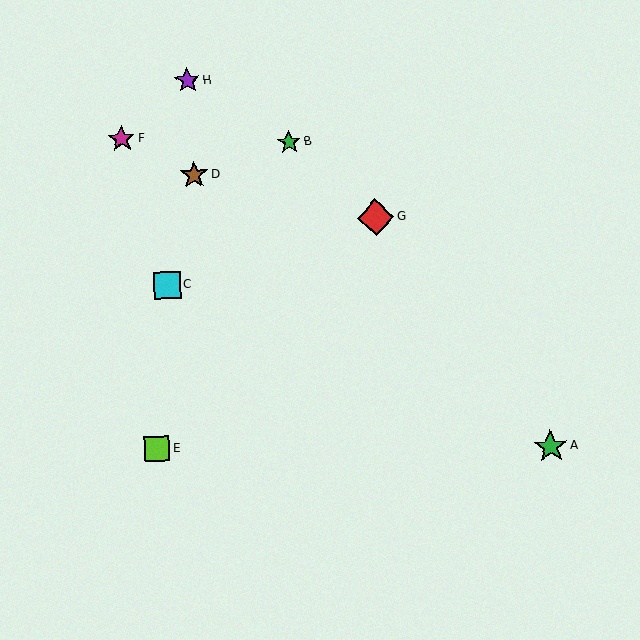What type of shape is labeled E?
Shape E is a lime square.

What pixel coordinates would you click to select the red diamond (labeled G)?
Click at (376, 217) to select the red diamond G.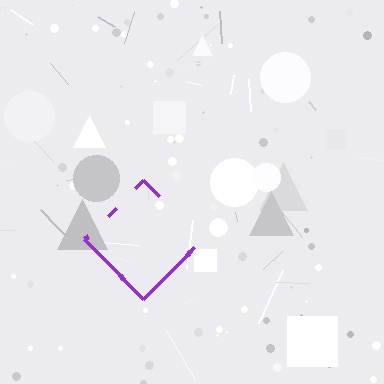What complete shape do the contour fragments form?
The contour fragments form a diamond.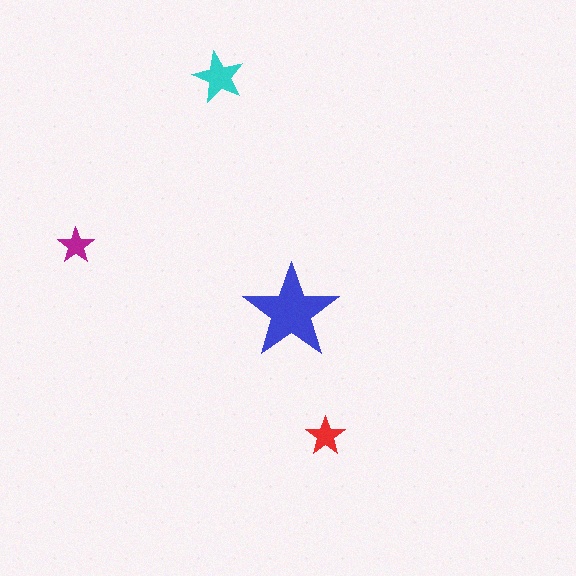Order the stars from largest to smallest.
the blue one, the cyan one, the red one, the magenta one.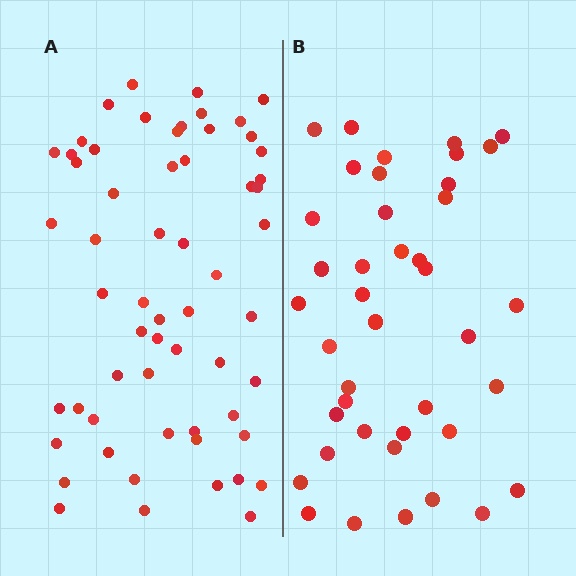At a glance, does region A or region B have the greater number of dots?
Region A (the left region) has more dots.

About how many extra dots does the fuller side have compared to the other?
Region A has approximately 20 more dots than region B.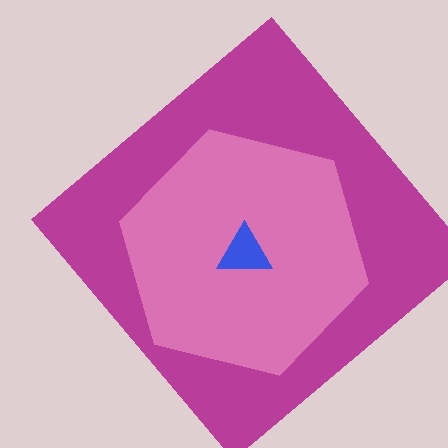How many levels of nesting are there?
3.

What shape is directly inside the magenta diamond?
The pink hexagon.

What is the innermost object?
The blue triangle.